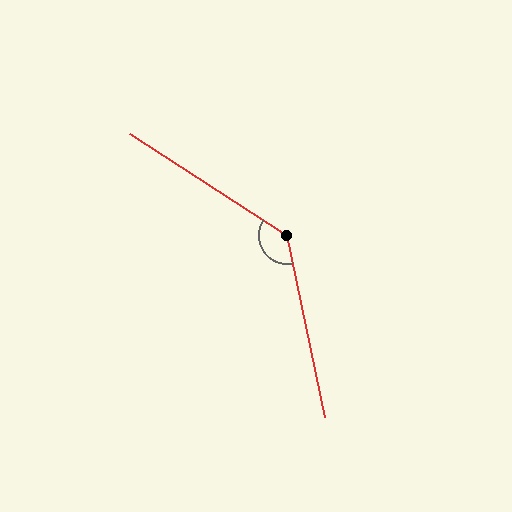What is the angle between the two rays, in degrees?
Approximately 134 degrees.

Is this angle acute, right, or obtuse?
It is obtuse.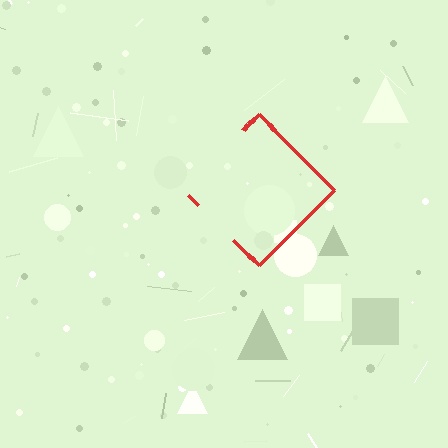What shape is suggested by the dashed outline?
The dashed outline suggests a diamond.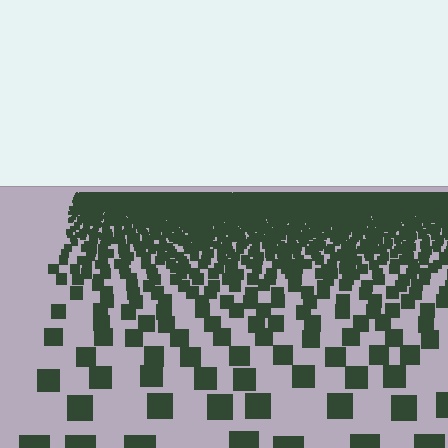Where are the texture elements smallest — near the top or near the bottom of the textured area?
Near the top.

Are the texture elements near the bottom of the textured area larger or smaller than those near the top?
Larger. Near the bottom, elements are closer to the viewer and appear at a bigger on-screen size.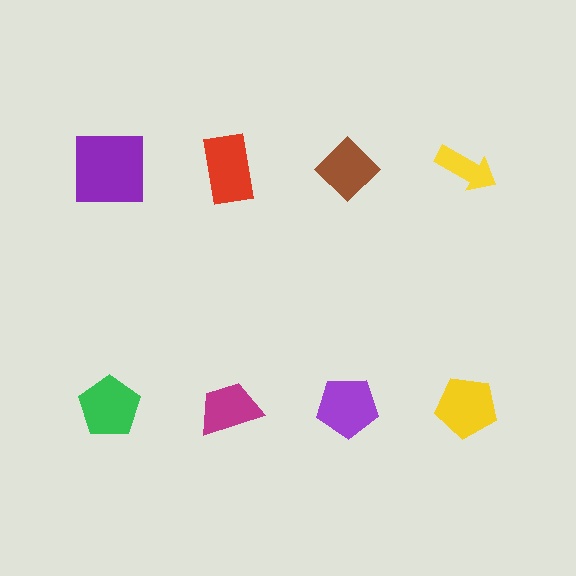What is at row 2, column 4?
A yellow pentagon.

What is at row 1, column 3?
A brown diamond.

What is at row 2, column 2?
A magenta trapezoid.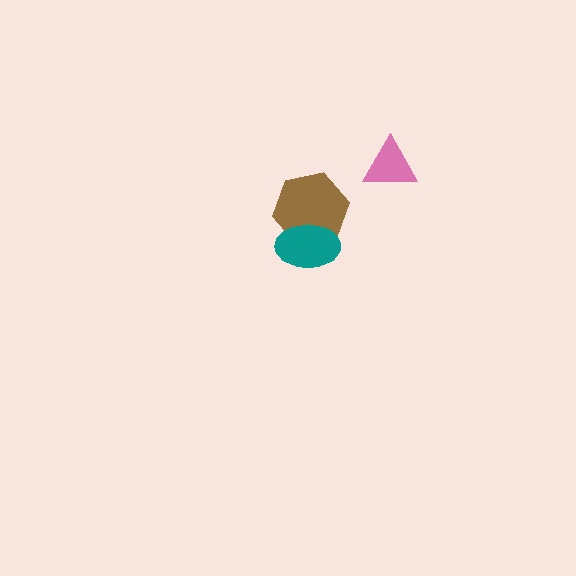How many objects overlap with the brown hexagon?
1 object overlaps with the brown hexagon.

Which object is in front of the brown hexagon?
The teal ellipse is in front of the brown hexagon.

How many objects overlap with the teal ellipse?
1 object overlaps with the teal ellipse.